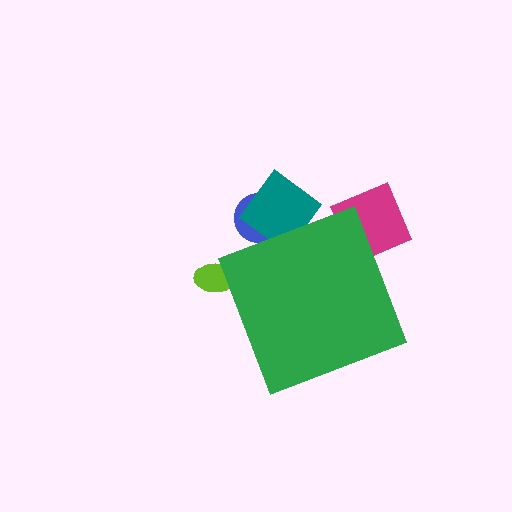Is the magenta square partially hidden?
Yes, the magenta square is partially hidden behind the green diamond.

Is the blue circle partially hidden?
Yes, the blue circle is partially hidden behind the green diamond.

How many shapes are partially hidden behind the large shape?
4 shapes are partially hidden.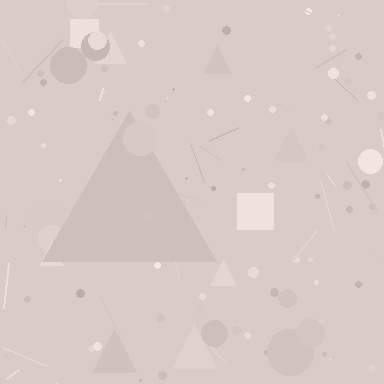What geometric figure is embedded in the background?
A triangle is embedded in the background.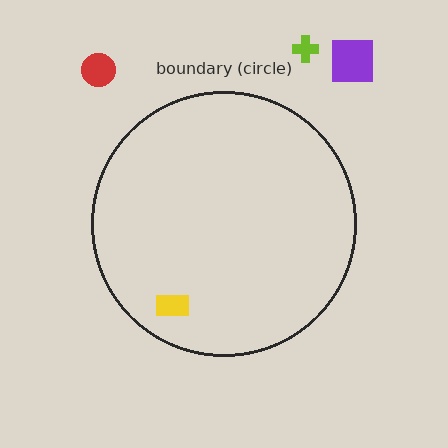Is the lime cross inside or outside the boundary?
Outside.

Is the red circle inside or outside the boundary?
Outside.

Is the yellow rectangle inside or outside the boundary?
Inside.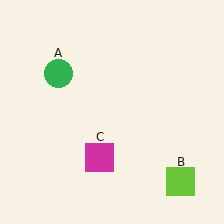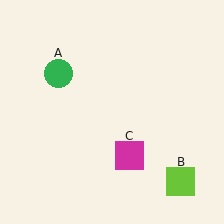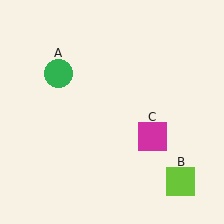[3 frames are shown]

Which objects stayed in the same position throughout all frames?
Green circle (object A) and lime square (object B) remained stationary.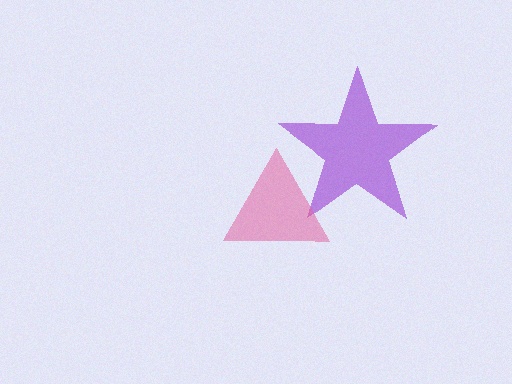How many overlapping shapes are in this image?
There are 2 overlapping shapes in the image.